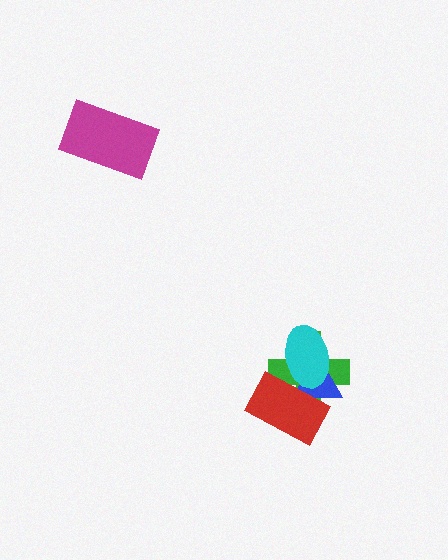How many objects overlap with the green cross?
3 objects overlap with the green cross.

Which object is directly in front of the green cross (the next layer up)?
The blue triangle is directly in front of the green cross.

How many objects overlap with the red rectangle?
3 objects overlap with the red rectangle.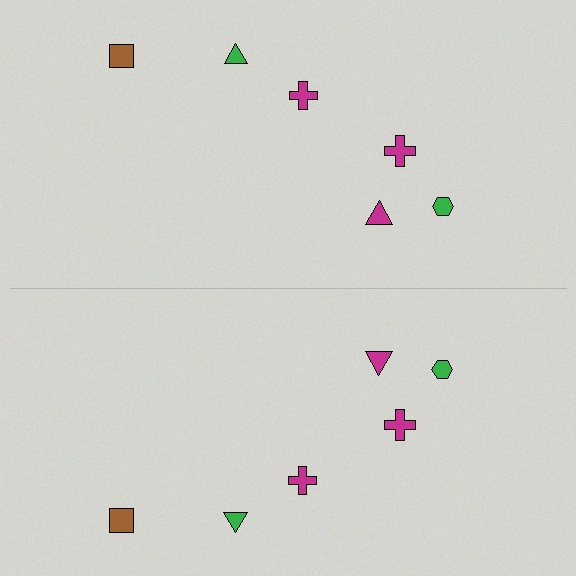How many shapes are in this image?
There are 12 shapes in this image.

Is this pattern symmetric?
Yes, this pattern has bilateral (reflection) symmetry.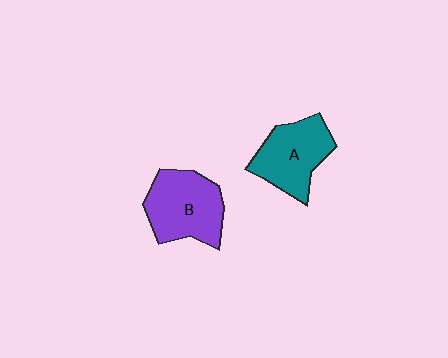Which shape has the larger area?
Shape B (purple).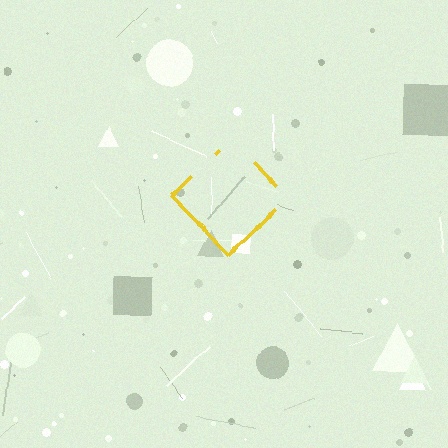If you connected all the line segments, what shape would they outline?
They would outline a diamond.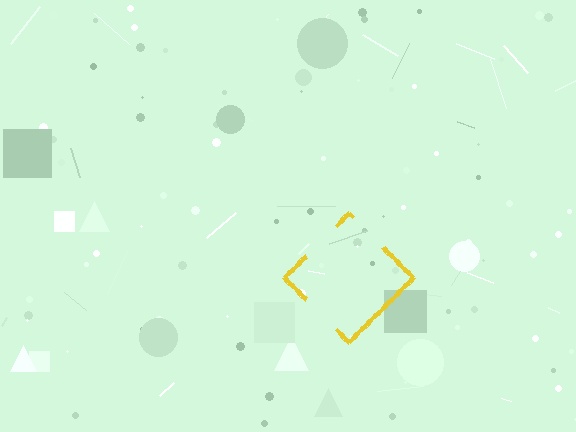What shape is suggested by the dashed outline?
The dashed outline suggests a diamond.